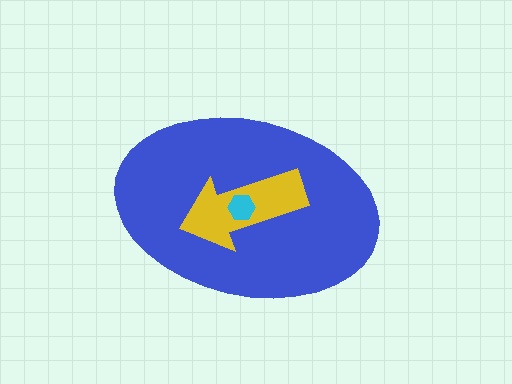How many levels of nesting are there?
3.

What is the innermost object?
The cyan hexagon.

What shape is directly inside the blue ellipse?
The yellow arrow.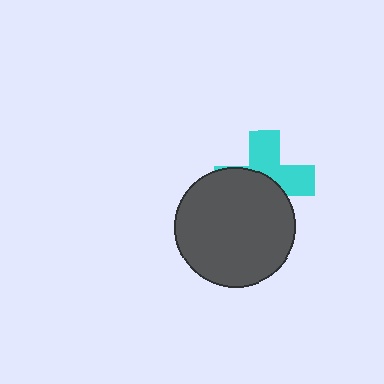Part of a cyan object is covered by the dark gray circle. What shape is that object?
It is a cross.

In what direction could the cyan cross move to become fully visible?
The cyan cross could move up. That would shift it out from behind the dark gray circle entirely.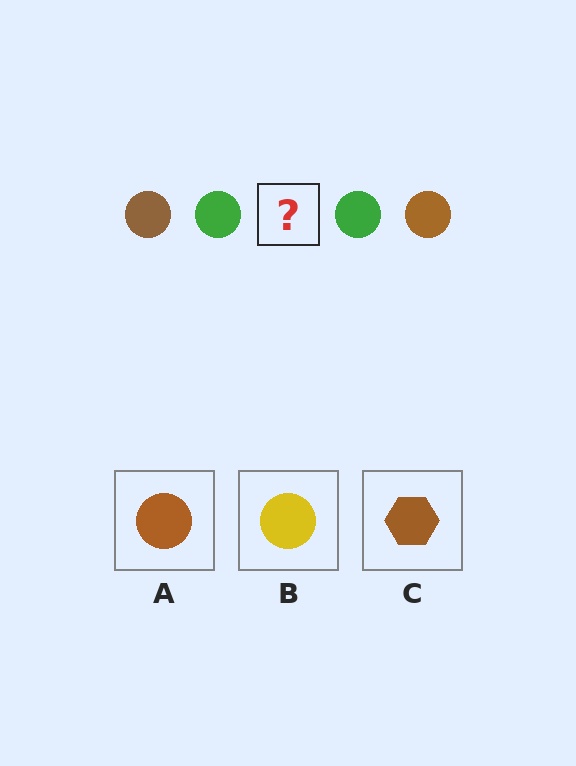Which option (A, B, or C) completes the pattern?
A.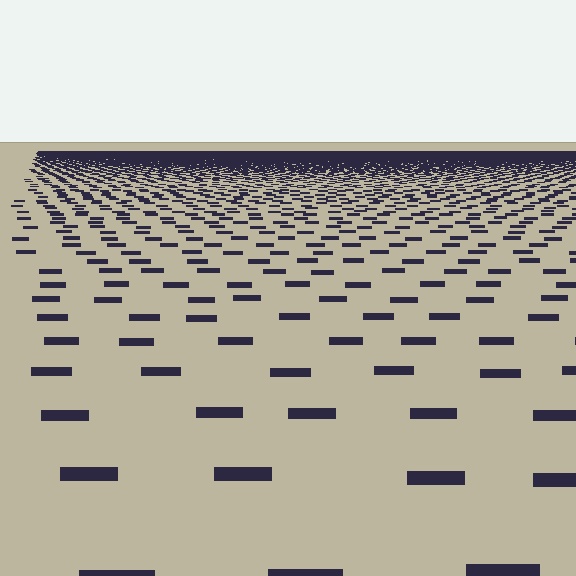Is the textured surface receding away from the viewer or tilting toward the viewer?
The surface is receding away from the viewer. Texture elements get smaller and denser toward the top.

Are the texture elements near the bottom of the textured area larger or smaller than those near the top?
Larger. Near the bottom, elements are closer to the viewer and appear at a bigger on-screen size.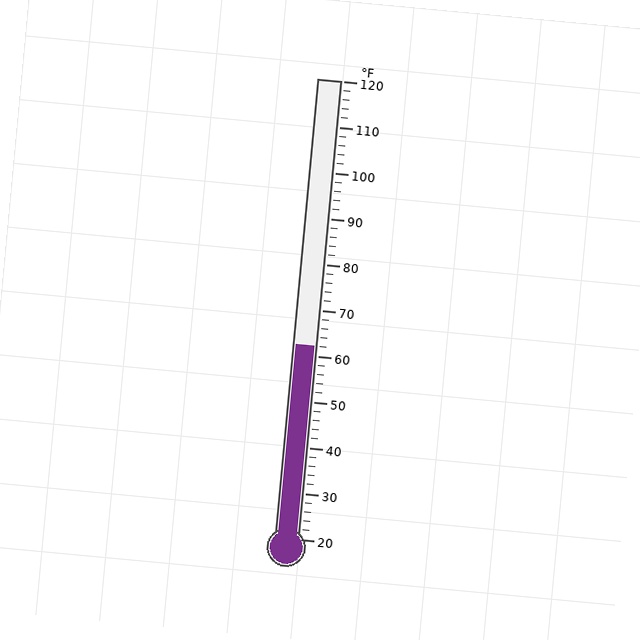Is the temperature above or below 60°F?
The temperature is above 60°F.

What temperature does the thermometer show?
The thermometer shows approximately 62°F.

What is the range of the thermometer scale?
The thermometer scale ranges from 20°F to 120°F.